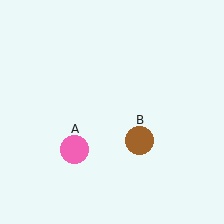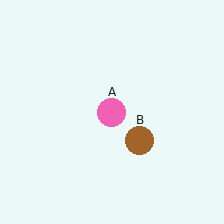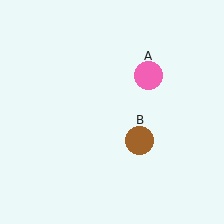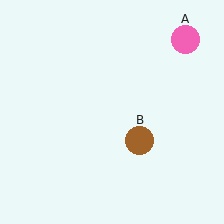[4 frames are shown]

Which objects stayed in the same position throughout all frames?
Brown circle (object B) remained stationary.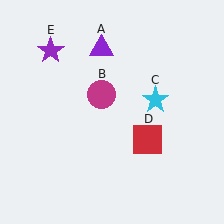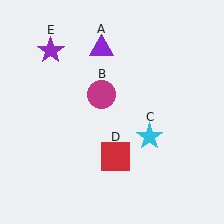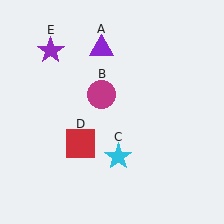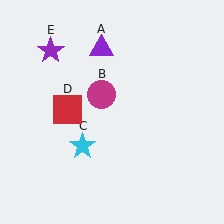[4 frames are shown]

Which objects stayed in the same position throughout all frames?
Purple triangle (object A) and magenta circle (object B) and purple star (object E) remained stationary.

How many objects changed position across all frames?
2 objects changed position: cyan star (object C), red square (object D).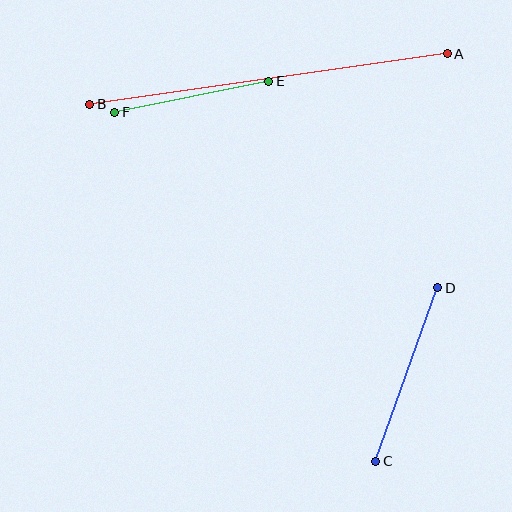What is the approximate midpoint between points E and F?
The midpoint is at approximately (192, 97) pixels.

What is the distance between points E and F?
The distance is approximately 157 pixels.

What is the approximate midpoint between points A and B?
The midpoint is at approximately (269, 79) pixels.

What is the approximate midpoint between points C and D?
The midpoint is at approximately (407, 375) pixels.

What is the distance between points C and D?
The distance is approximately 184 pixels.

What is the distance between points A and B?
The distance is approximately 361 pixels.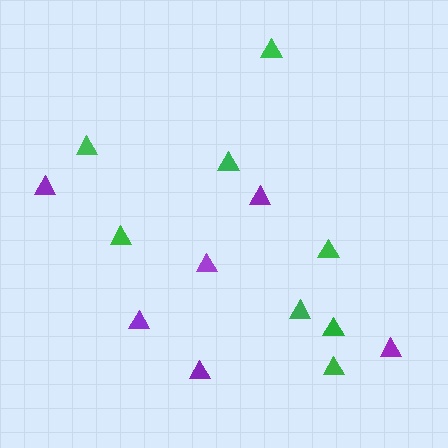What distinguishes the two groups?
There are 2 groups: one group of green triangles (8) and one group of purple triangles (6).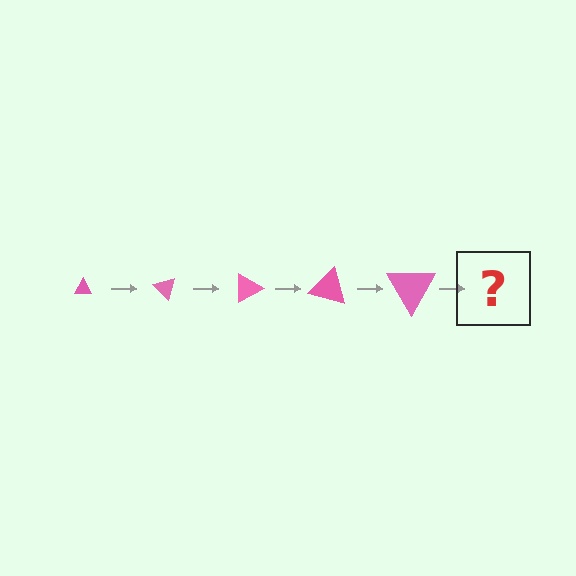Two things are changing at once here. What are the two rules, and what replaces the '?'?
The two rules are that the triangle grows larger each step and it rotates 45 degrees each step. The '?' should be a triangle, larger than the previous one and rotated 225 degrees from the start.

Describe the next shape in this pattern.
It should be a triangle, larger than the previous one and rotated 225 degrees from the start.